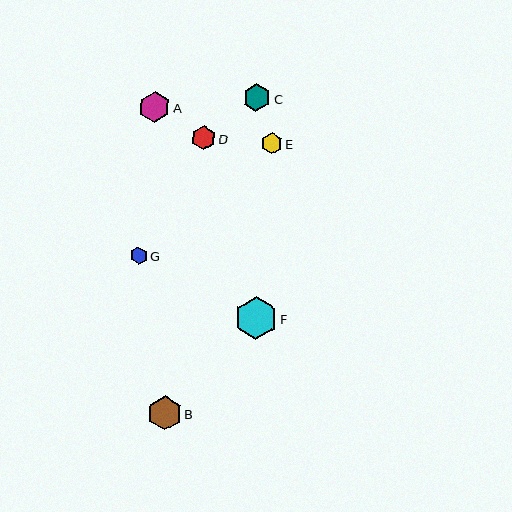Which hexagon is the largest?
Hexagon F is the largest with a size of approximately 43 pixels.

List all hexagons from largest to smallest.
From largest to smallest: F, B, A, C, D, E, G.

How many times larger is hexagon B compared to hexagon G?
Hexagon B is approximately 2.0 times the size of hexagon G.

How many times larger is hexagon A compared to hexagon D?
Hexagon A is approximately 1.3 times the size of hexagon D.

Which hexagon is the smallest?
Hexagon G is the smallest with a size of approximately 17 pixels.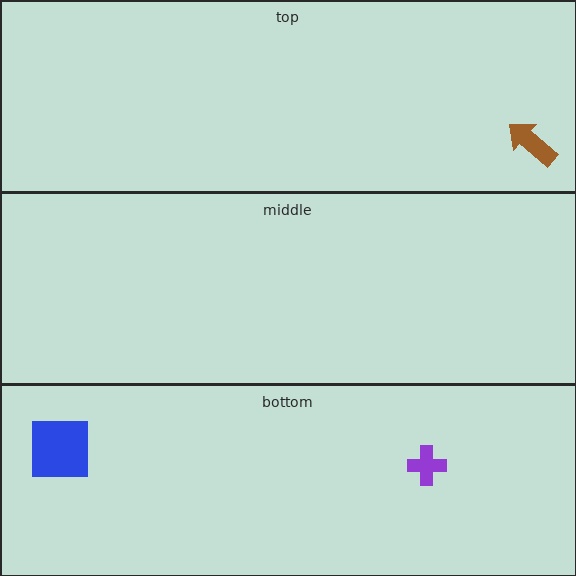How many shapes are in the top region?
1.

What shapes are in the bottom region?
The purple cross, the blue square.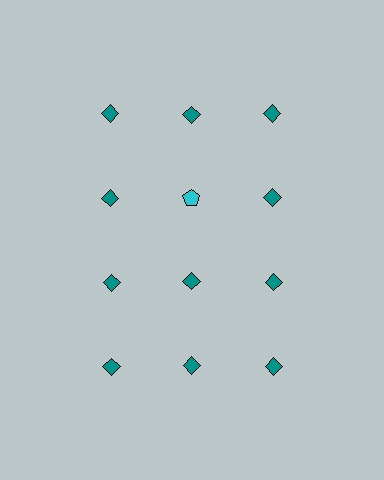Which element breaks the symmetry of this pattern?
The cyan pentagon in the second row, second from left column breaks the symmetry. All other shapes are teal diamonds.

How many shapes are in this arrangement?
There are 12 shapes arranged in a grid pattern.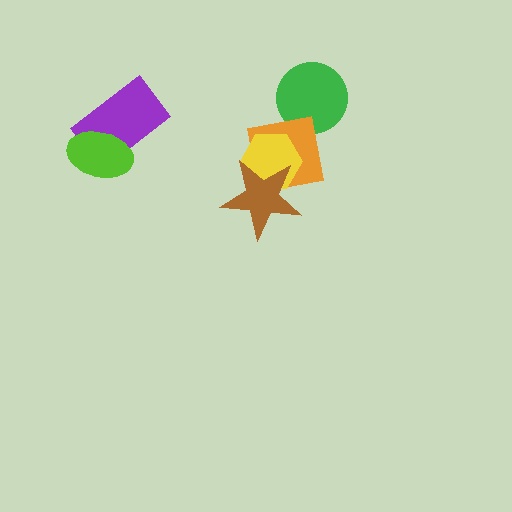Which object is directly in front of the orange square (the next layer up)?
The yellow hexagon is directly in front of the orange square.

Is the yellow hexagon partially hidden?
Yes, it is partially covered by another shape.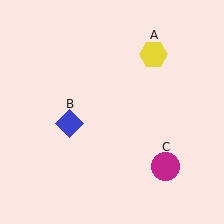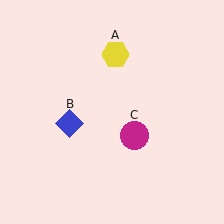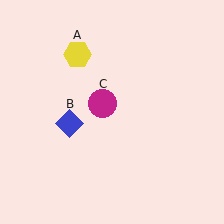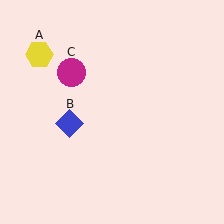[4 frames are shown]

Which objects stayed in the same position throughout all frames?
Blue diamond (object B) remained stationary.